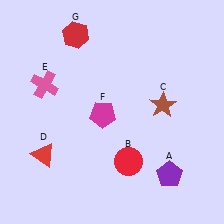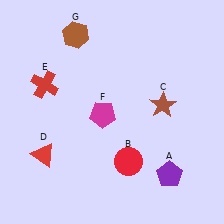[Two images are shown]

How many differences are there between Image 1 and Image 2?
There are 2 differences between the two images.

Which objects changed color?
E changed from pink to red. G changed from red to brown.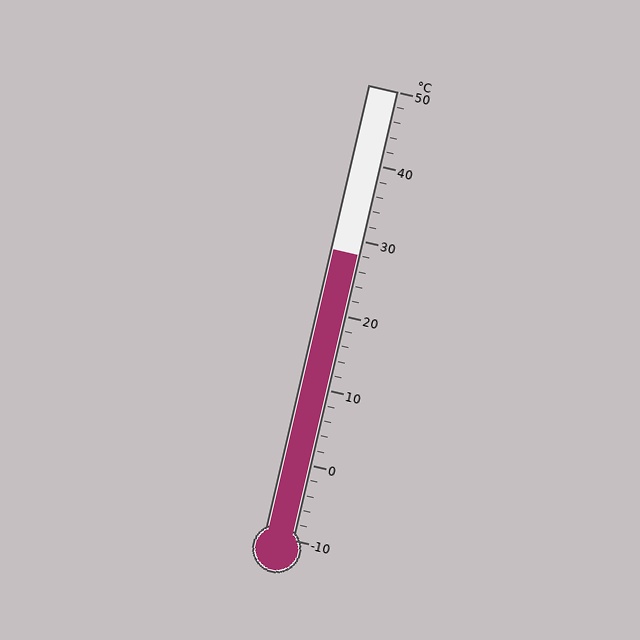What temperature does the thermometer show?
The thermometer shows approximately 28°C.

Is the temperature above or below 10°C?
The temperature is above 10°C.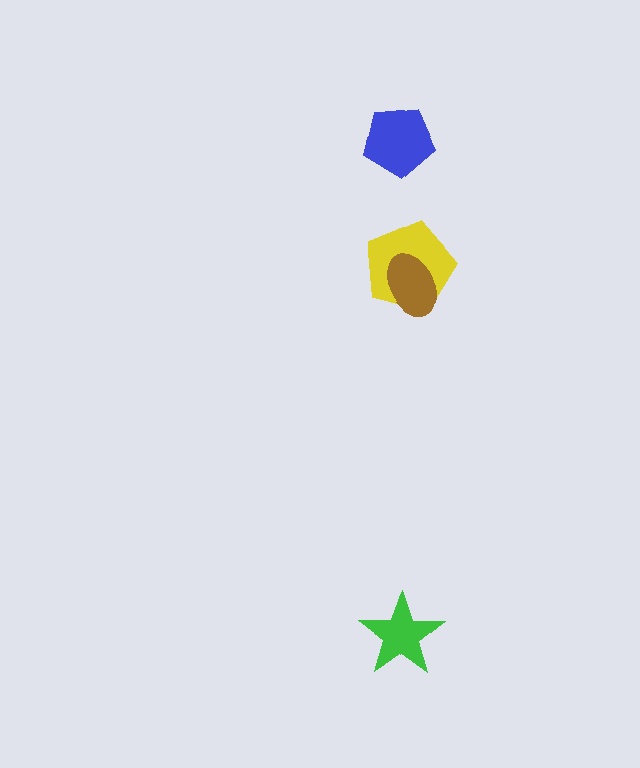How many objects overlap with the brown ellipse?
1 object overlaps with the brown ellipse.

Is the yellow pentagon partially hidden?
Yes, it is partially covered by another shape.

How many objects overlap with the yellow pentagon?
1 object overlaps with the yellow pentagon.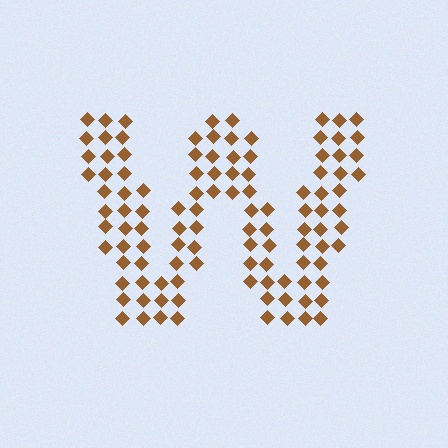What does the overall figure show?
The overall figure shows the letter W.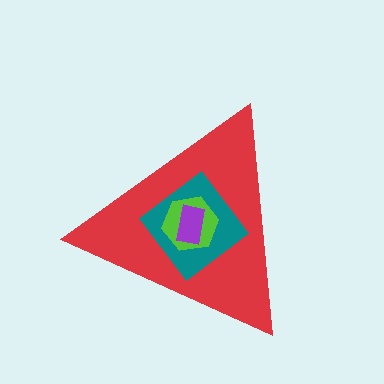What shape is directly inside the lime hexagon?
The purple rectangle.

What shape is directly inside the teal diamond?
The lime hexagon.